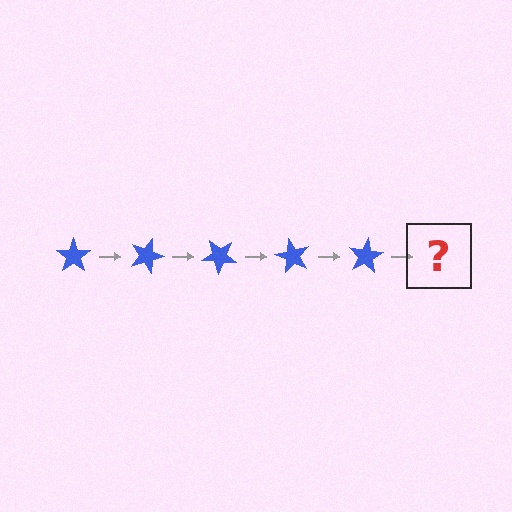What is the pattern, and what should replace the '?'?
The pattern is that the star rotates 20 degrees each step. The '?' should be a blue star rotated 100 degrees.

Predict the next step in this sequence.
The next step is a blue star rotated 100 degrees.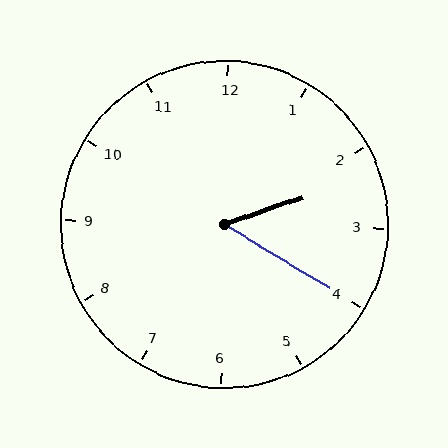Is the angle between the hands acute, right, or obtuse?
It is acute.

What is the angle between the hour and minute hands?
Approximately 50 degrees.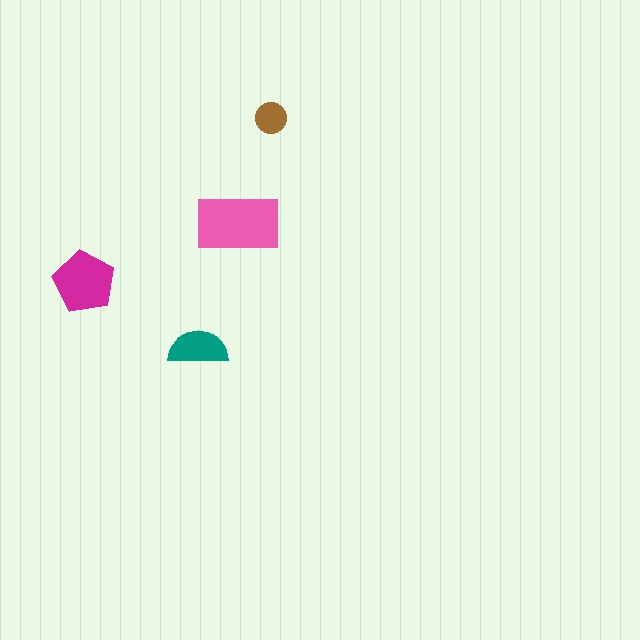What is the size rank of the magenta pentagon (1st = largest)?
2nd.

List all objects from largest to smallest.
The pink rectangle, the magenta pentagon, the teal semicircle, the brown circle.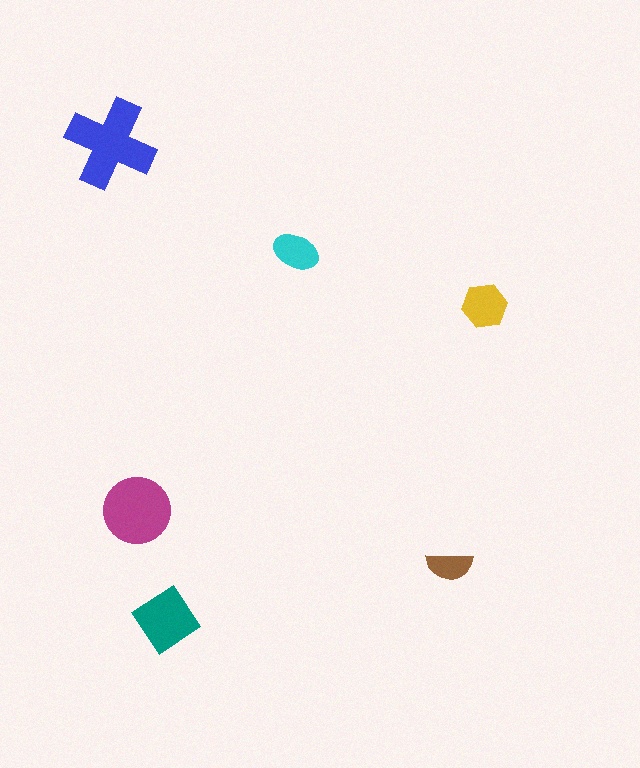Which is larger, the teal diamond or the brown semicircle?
The teal diamond.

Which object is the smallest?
The brown semicircle.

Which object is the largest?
The blue cross.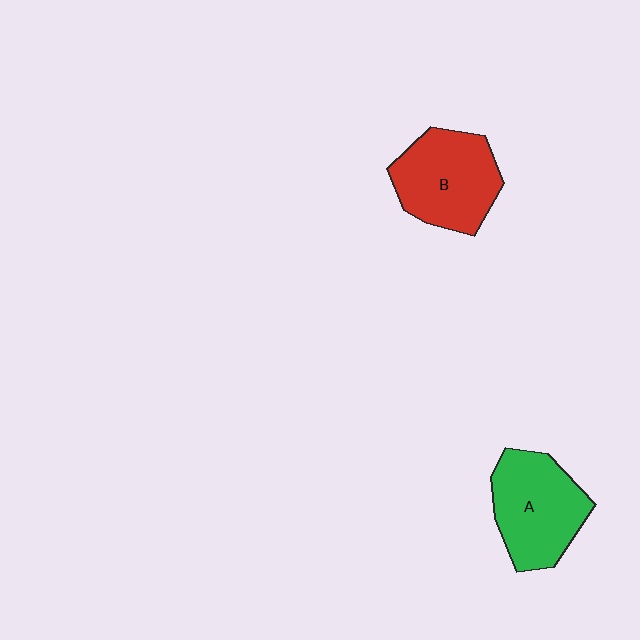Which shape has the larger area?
Shape B (red).